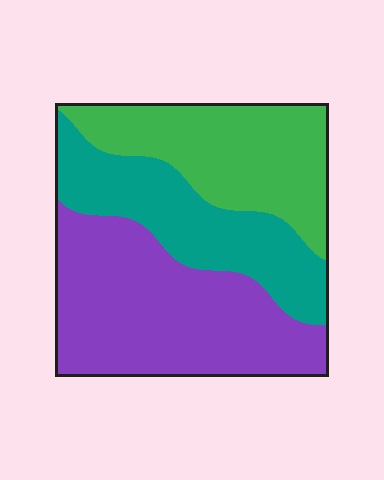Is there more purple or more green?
Purple.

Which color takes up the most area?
Purple, at roughly 45%.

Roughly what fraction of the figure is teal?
Teal takes up between a sixth and a third of the figure.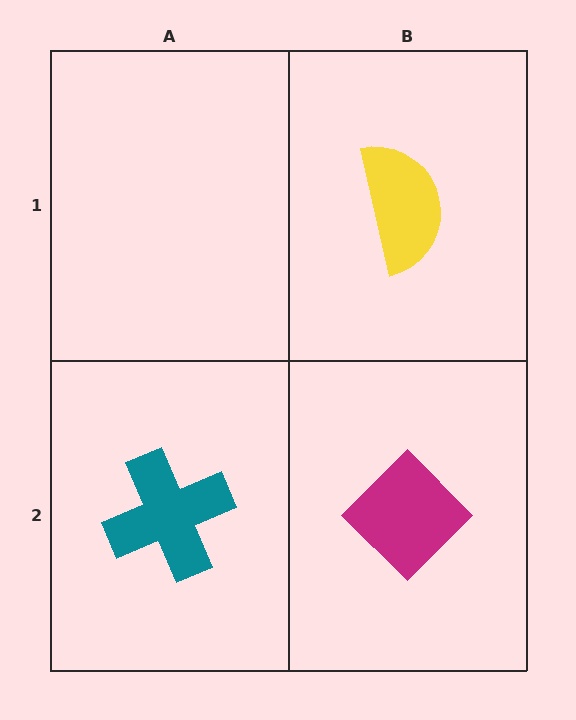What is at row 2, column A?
A teal cross.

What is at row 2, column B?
A magenta diamond.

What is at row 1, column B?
A yellow semicircle.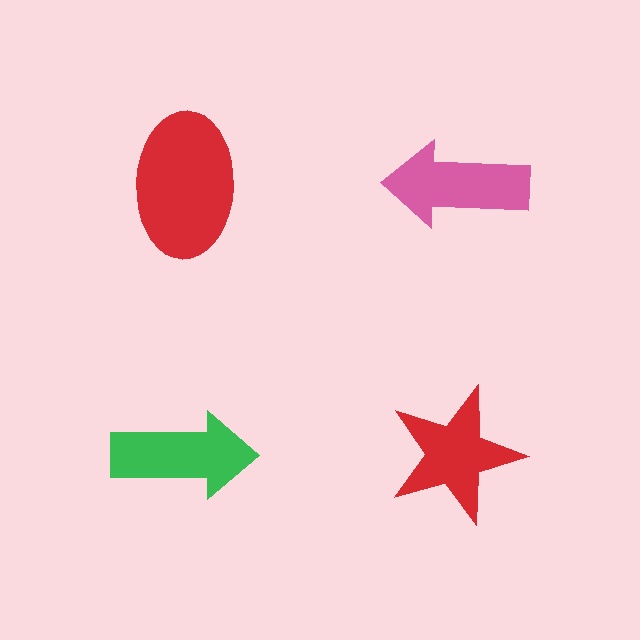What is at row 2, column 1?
A green arrow.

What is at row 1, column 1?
A red ellipse.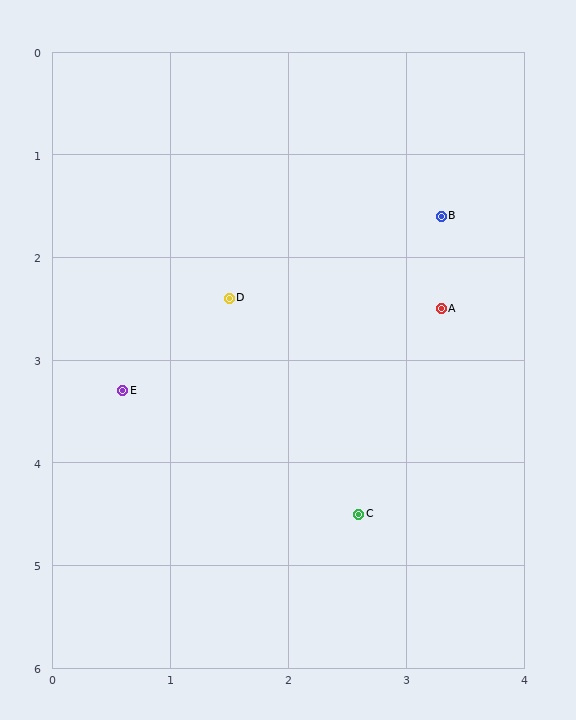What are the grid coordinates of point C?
Point C is at approximately (2.6, 4.5).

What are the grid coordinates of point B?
Point B is at approximately (3.3, 1.6).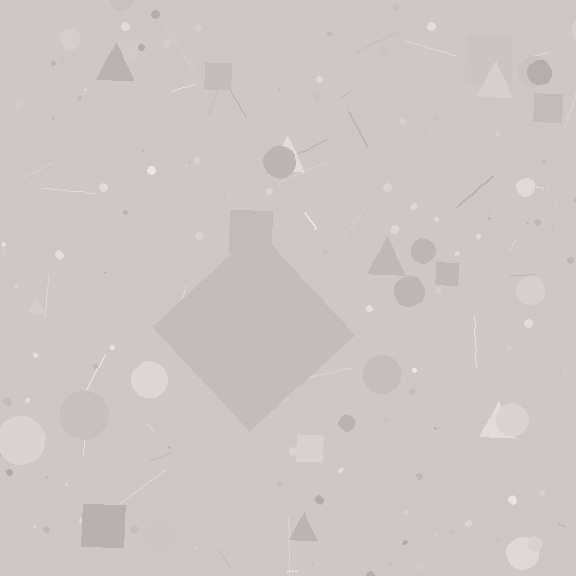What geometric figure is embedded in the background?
A diamond is embedded in the background.